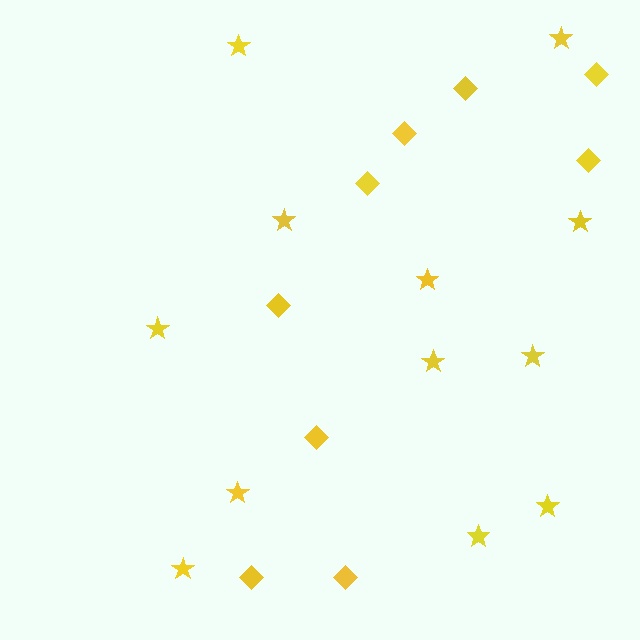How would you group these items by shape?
There are 2 groups: one group of diamonds (9) and one group of stars (12).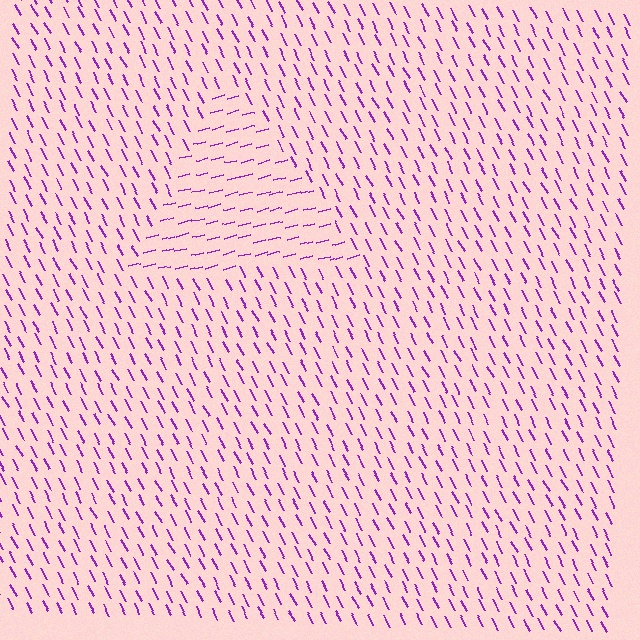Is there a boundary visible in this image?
Yes, there is a texture boundary formed by a change in line orientation.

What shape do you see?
I see a triangle.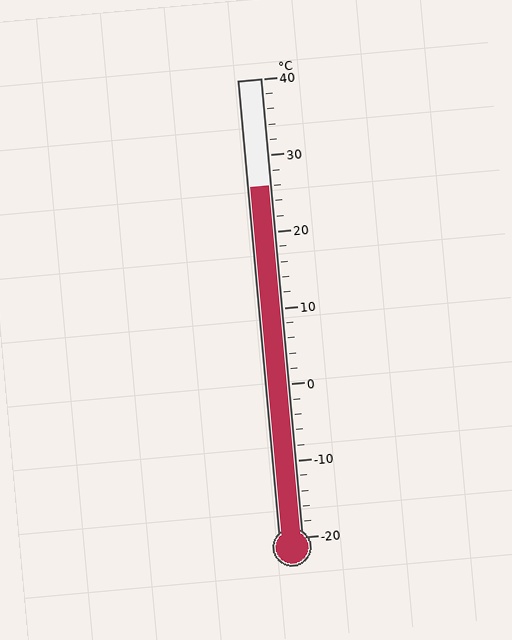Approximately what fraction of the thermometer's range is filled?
The thermometer is filled to approximately 75% of its range.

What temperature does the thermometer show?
The thermometer shows approximately 26°C.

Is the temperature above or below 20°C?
The temperature is above 20°C.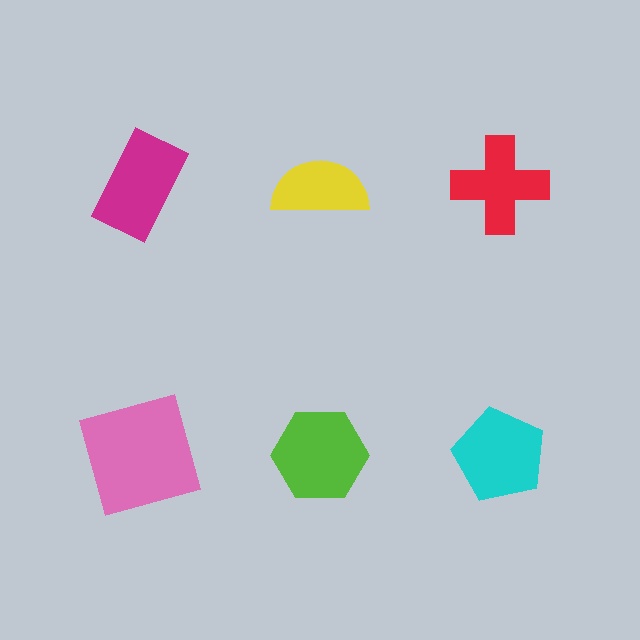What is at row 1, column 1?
A magenta rectangle.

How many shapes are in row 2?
3 shapes.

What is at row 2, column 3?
A cyan pentagon.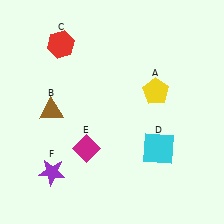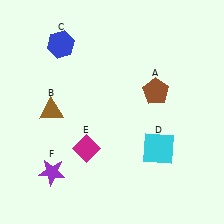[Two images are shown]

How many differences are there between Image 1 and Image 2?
There are 2 differences between the two images.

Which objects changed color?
A changed from yellow to brown. C changed from red to blue.